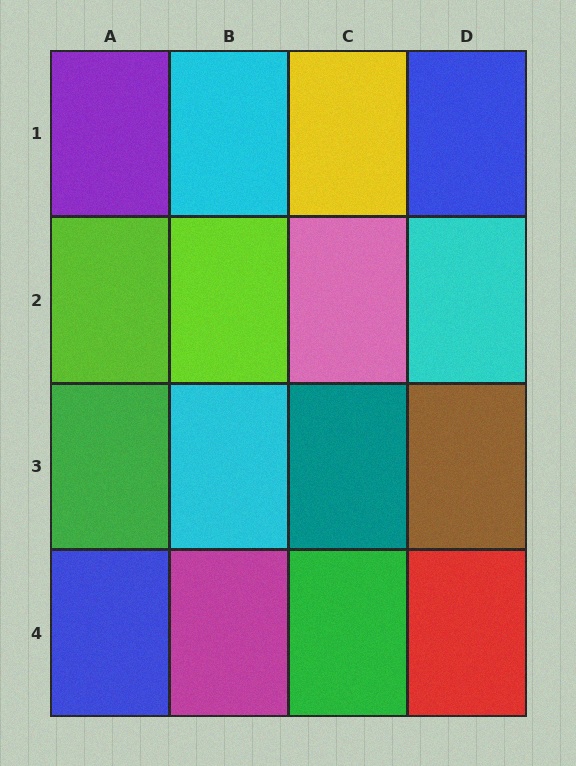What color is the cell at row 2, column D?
Cyan.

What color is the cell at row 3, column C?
Teal.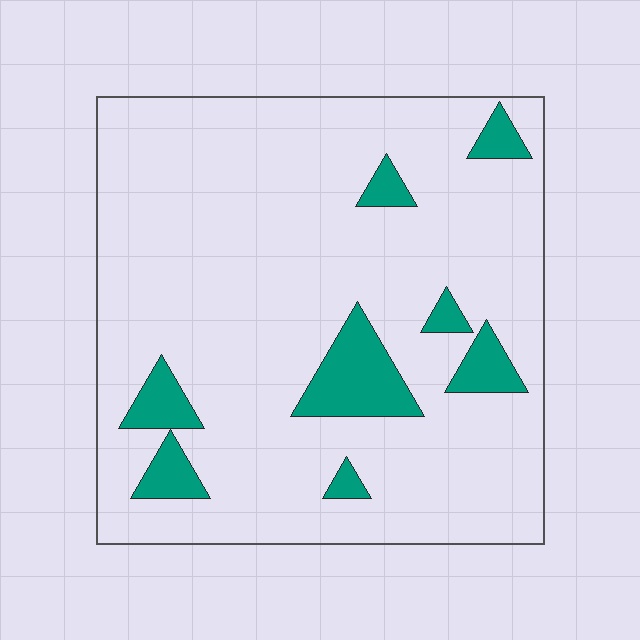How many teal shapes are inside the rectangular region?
8.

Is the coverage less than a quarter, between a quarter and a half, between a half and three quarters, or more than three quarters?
Less than a quarter.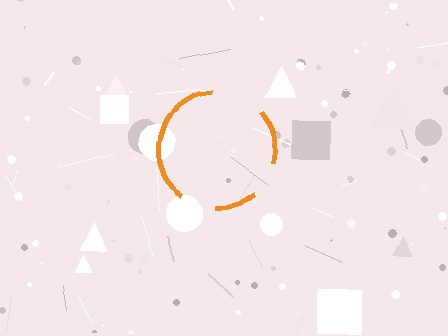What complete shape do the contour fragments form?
The contour fragments form a circle.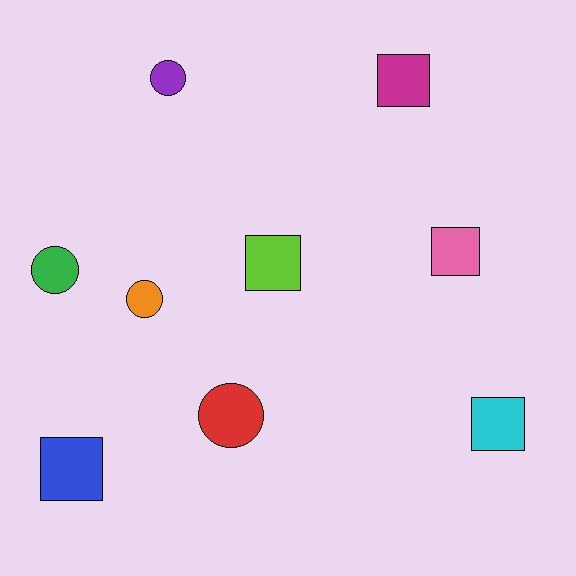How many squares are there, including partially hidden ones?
There are 5 squares.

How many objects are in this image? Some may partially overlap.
There are 9 objects.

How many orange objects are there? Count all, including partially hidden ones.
There is 1 orange object.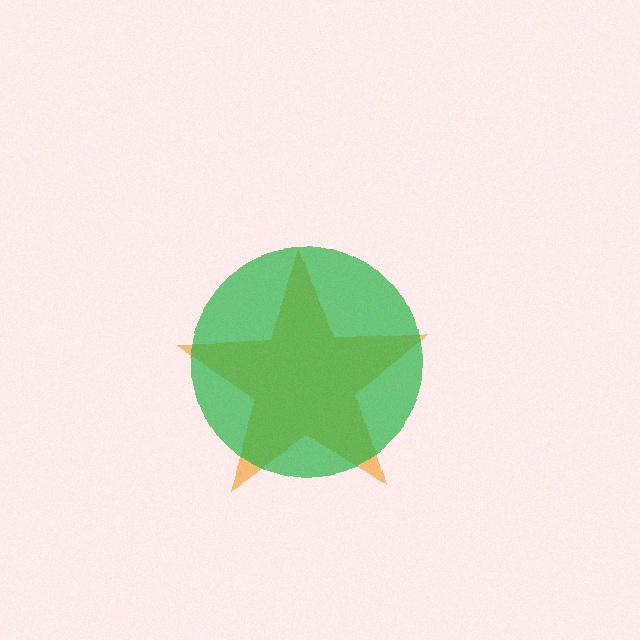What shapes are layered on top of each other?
The layered shapes are: an orange star, a green circle.